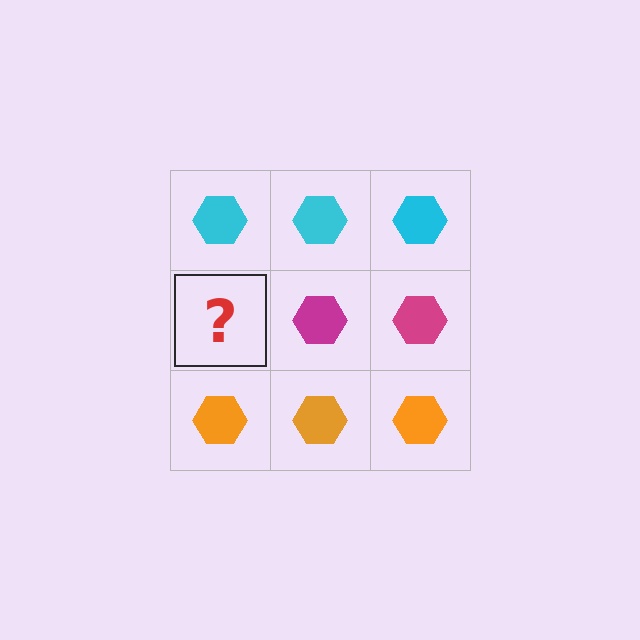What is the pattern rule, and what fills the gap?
The rule is that each row has a consistent color. The gap should be filled with a magenta hexagon.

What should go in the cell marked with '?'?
The missing cell should contain a magenta hexagon.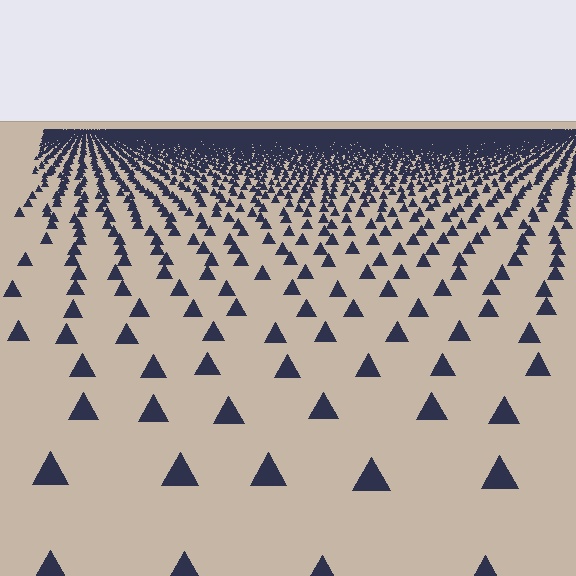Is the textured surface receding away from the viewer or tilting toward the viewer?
The surface is receding away from the viewer. Texture elements get smaller and denser toward the top.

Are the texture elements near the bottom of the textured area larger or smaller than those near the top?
Larger. Near the bottom, elements are closer to the viewer and appear at a bigger on-screen size.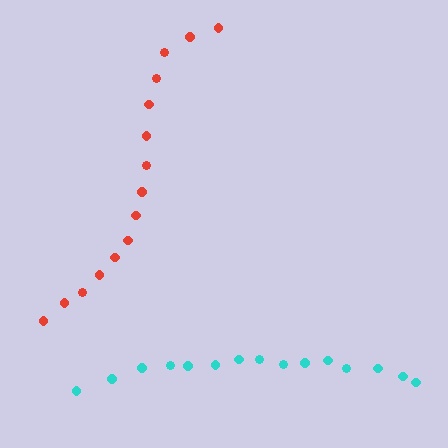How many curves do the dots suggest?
There are 2 distinct paths.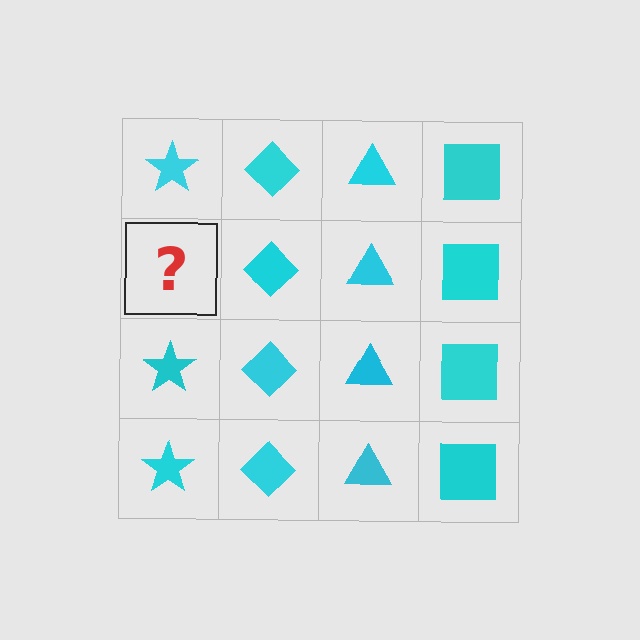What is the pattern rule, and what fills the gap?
The rule is that each column has a consistent shape. The gap should be filled with a cyan star.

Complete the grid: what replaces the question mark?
The question mark should be replaced with a cyan star.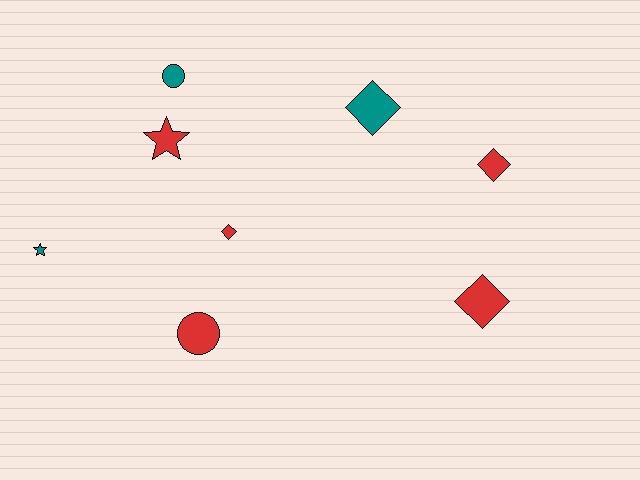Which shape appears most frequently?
Diamond, with 4 objects.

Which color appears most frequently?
Red, with 5 objects.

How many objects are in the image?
There are 8 objects.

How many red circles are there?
There is 1 red circle.